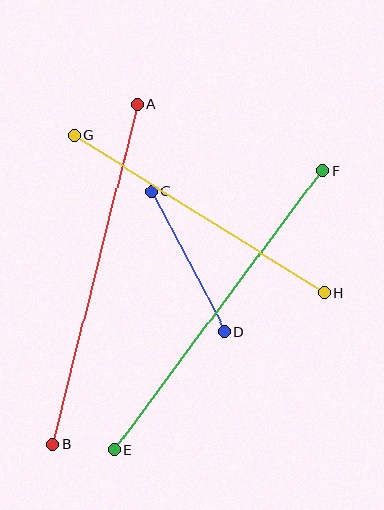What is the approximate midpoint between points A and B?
The midpoint is at approximately (95, 274) pixels.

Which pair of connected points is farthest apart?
Points A and B are farthest apart.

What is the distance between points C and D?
The distance is approximately 159 pixels.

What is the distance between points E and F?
The distance is approximately 348 pixels.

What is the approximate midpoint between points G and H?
The midpoint is at approximately (199, 214) pixels.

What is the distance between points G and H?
The distance is approximately 295 pixels.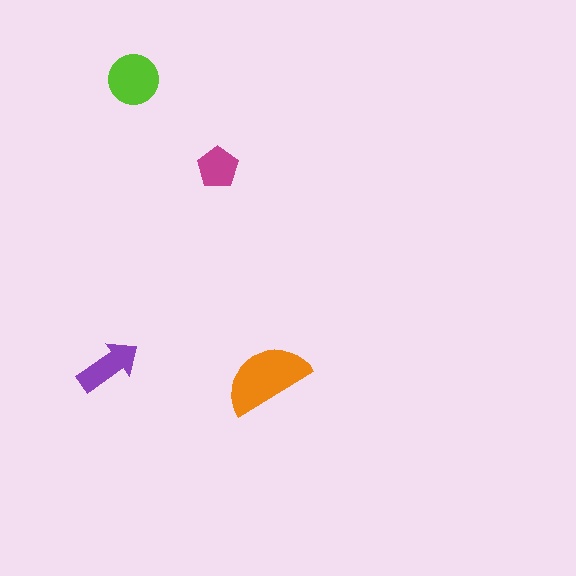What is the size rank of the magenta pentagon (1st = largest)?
4th.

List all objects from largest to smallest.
The orange semicircle, the lime circle, the purple arrow, the magenta pentagon.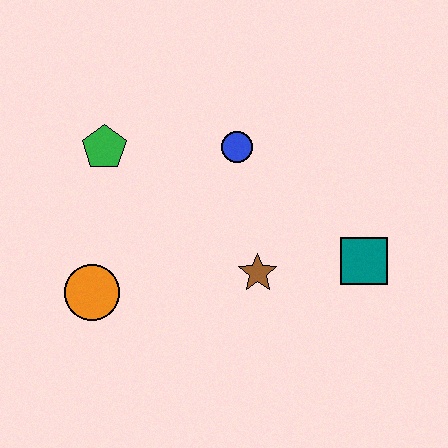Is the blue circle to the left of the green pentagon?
No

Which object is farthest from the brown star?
The green pentagon is farthest from the brown star.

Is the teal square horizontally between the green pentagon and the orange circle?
No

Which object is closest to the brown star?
The teal square is closest to the brown star.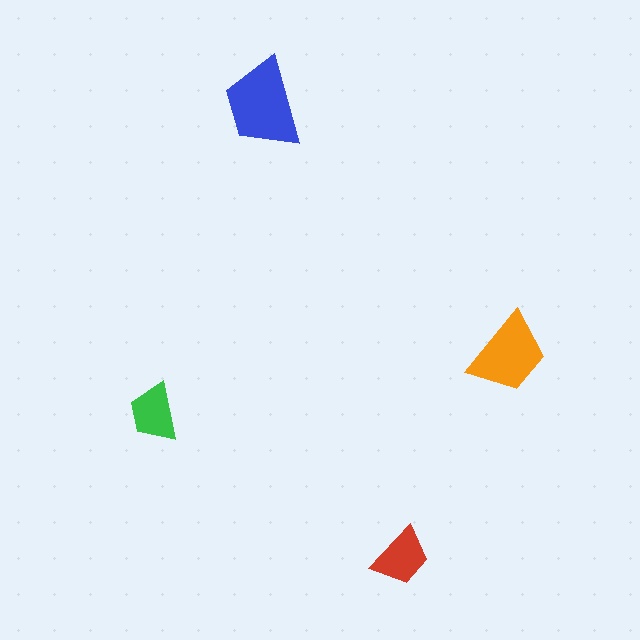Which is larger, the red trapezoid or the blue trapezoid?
The blue one.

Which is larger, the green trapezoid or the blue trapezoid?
The blue one.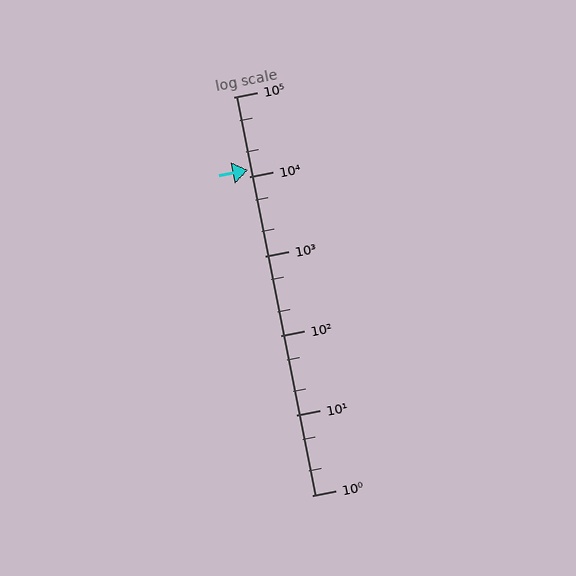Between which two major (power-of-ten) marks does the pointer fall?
The pointer is between 10000 and 100000.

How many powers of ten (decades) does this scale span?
The scale spans 5 decades, from 1 to 100000.